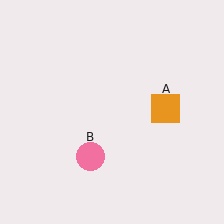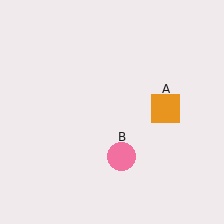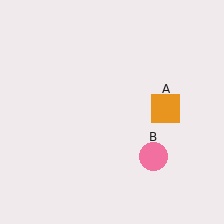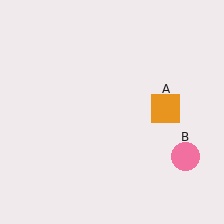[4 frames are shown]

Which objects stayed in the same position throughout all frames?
Orange square (object A) remained stationary.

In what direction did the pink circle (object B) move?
The pink circle (object B) moved right.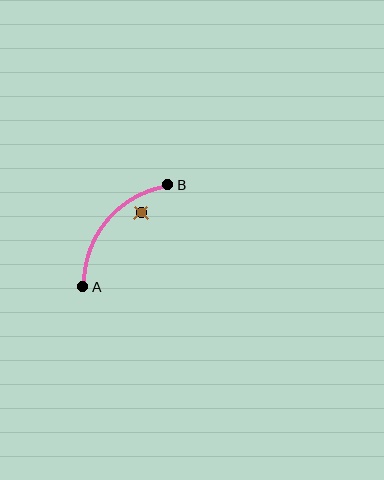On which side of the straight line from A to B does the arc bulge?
The arc bulges above and to the left of the straight line connecting A and B.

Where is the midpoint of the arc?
The arc midpoint is the point on the curve farthest from the straight line joining A and B. It sits above and to the left of that line.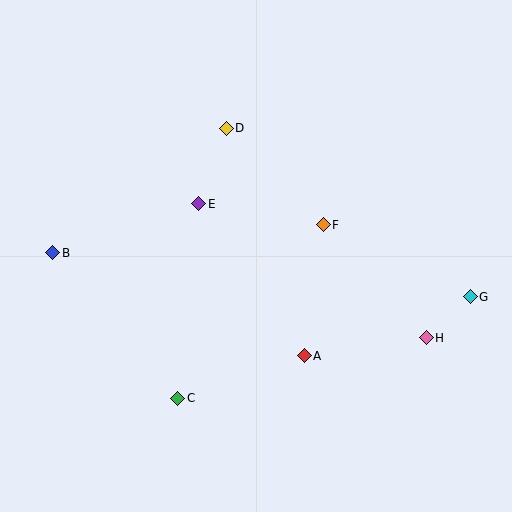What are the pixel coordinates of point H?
Point H is at (426, 338).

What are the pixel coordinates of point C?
Point C is at (178, 398).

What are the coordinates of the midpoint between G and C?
The midpoint between G and C is at (324, 347).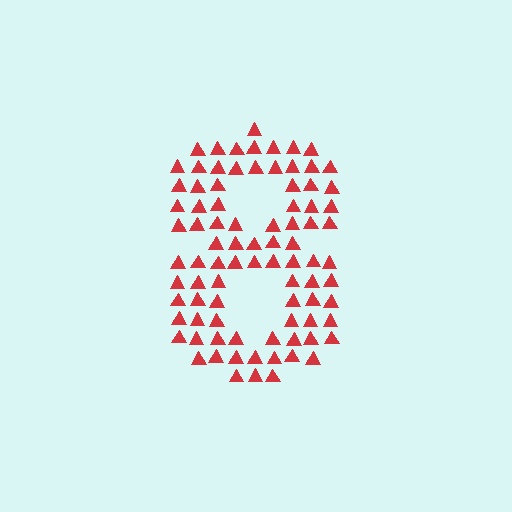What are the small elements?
The small elements are triangles.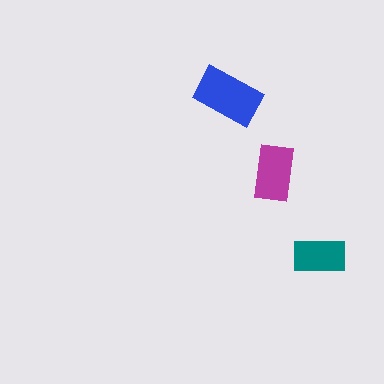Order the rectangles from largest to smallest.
the blue one, the magenta one, the teal one.